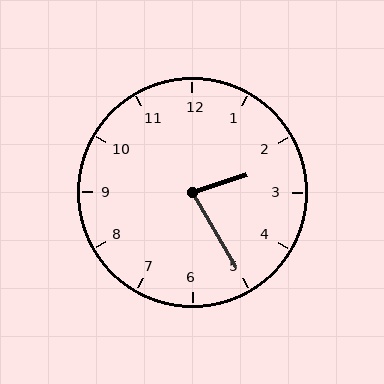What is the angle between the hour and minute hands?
Approximately 78 degrees.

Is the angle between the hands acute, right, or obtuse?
It is acute.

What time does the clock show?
2:25.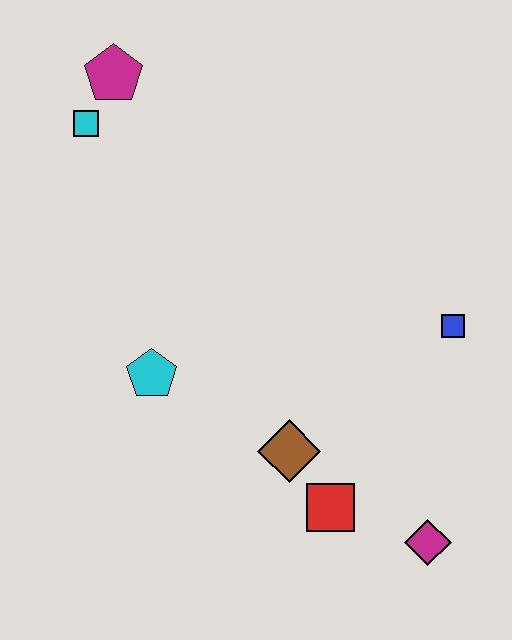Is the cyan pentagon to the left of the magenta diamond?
Yes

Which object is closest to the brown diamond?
The red square is closest to the brown diamond.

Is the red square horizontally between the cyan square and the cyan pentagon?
No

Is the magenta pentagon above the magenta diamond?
Yes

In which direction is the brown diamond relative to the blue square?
The brown diamond is to the left of the blue square.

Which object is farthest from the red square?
The magenta pentagon is farthest from the red square.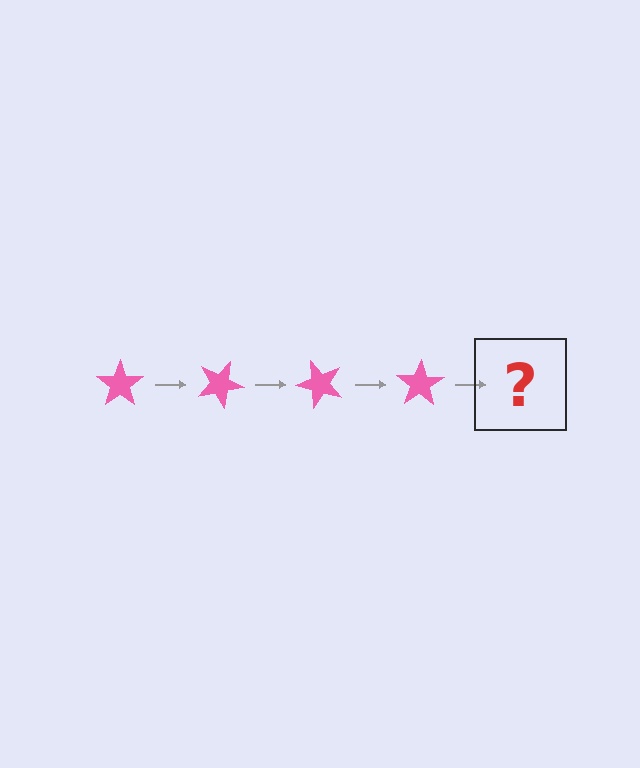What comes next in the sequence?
The next element should be a pink star rotated 100 degrees.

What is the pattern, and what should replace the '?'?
The pattern is that the star rotates 25 degrees each step. The '?' should be a pink star rotated 100 degrees.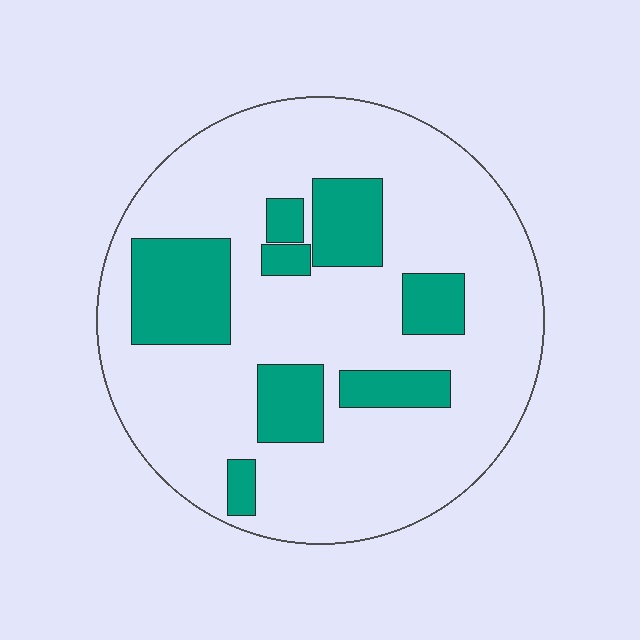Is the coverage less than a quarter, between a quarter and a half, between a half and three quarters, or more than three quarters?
Less than a quarter.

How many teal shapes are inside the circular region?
8.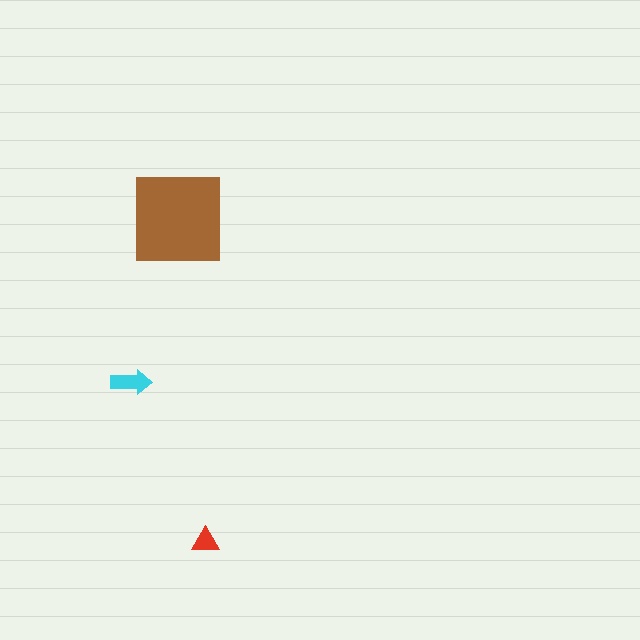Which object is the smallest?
The red triangle.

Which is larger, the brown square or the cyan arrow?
The brown square.